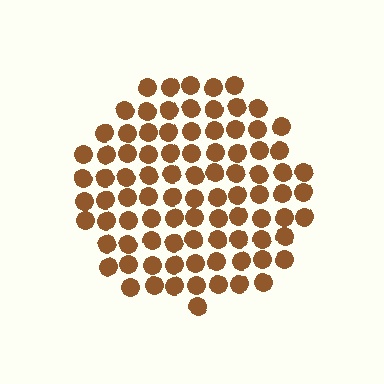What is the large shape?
The large shape is a circle.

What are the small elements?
The small elements are circles.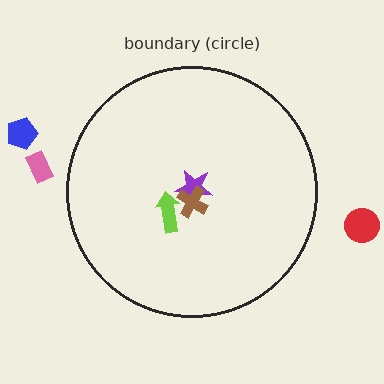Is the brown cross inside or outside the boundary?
Inside.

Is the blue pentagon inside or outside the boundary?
Outside.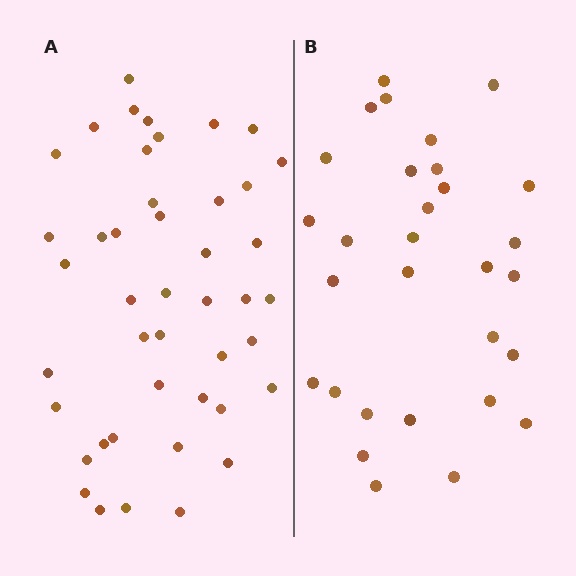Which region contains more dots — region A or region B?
Region A (the left region) has more dots.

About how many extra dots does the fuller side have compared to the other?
Region A has approximately 15 more dots than region B.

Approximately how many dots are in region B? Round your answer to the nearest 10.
About 30 dots.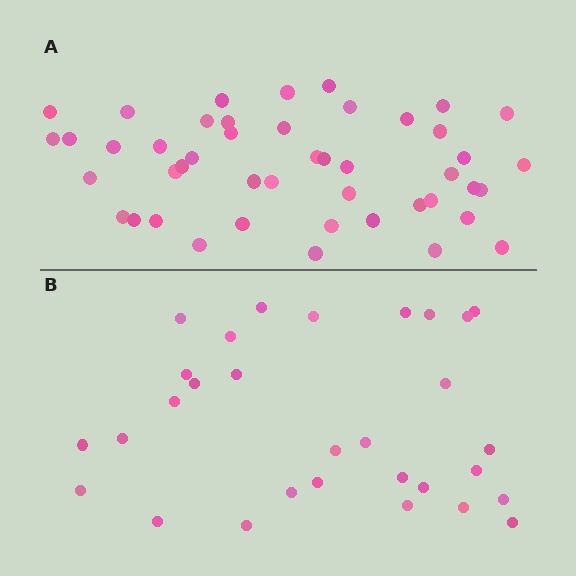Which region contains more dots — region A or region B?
Region A (the top region) has more dots.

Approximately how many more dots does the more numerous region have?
Region A has approximately 15 more dots than region B.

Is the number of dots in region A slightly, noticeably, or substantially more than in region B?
Region A has substantially more. The ratio is roughly 1.5 to 1.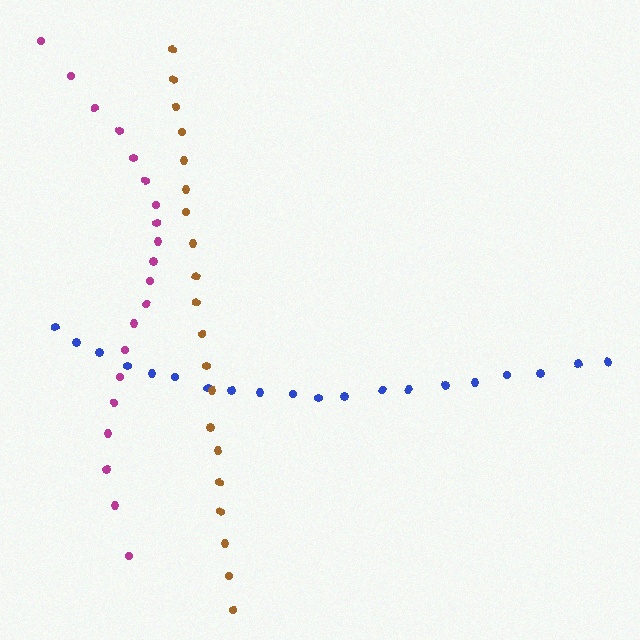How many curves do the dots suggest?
There are 3 distinct paths.